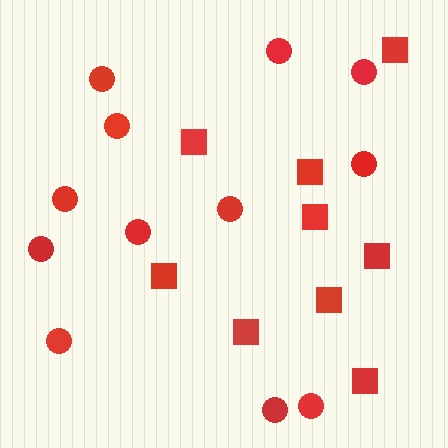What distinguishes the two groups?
There are 2 groups: one group of circles (12) and one group of squares (9).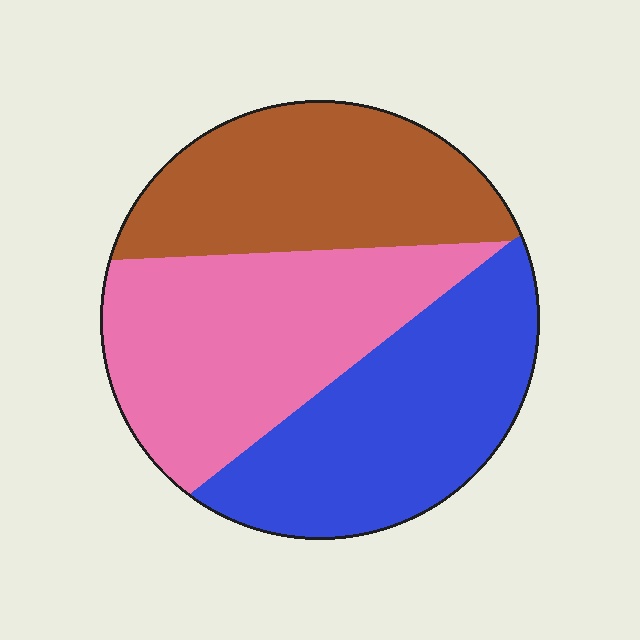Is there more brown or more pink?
Pink.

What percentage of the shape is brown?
Brown covers about 30% of the shape.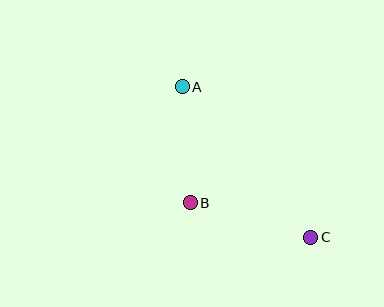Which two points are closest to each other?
Points A and B are closest to each other.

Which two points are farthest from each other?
Points A and C are farthest from each other.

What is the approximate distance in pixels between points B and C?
The distance between B and C is approximately 125 pixels.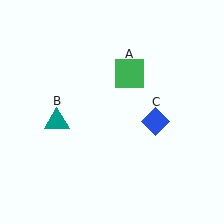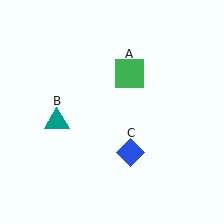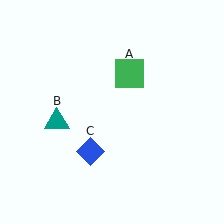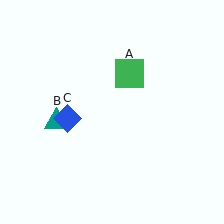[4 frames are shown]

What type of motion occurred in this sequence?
The blue diamond (object C) rotated clockwise around the center of the scene.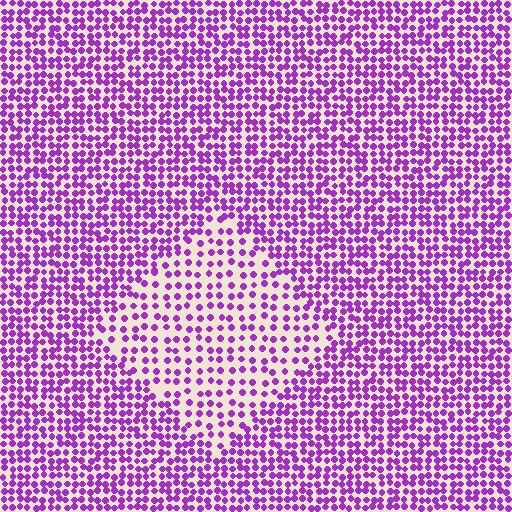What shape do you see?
I see a diamond.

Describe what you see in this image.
The image contains small purple elements arranged at two different densities. A diamond-shaped region is visible where the elements are less densely packed than the surrounding area.